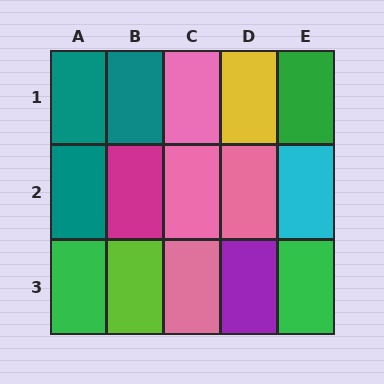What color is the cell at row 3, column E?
Green.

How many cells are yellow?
1 cell is yellow.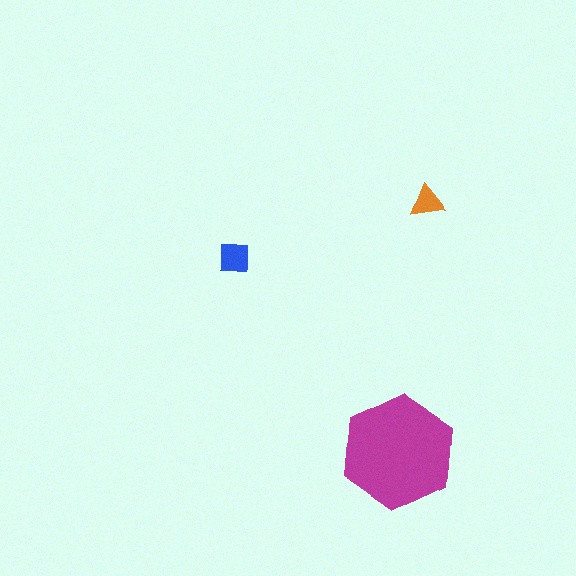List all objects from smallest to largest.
The orange triangle, the blue square, the magenta hexagon.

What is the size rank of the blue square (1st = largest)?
2nd.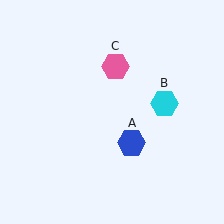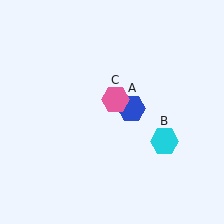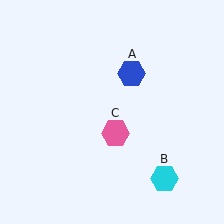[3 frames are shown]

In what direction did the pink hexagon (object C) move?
The pink hexagon (object C) moved down.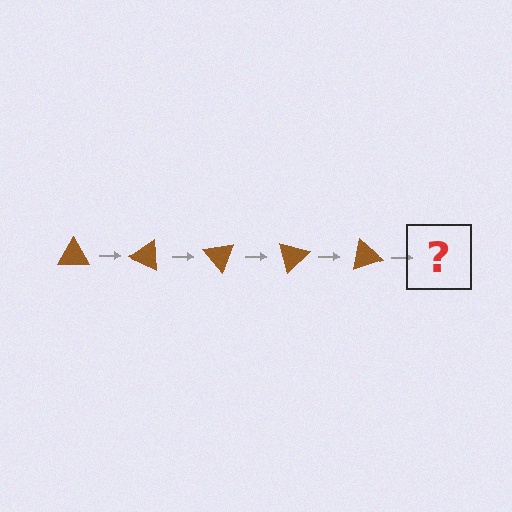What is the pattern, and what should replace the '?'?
The pattern is that the triangle rotates 25 degrees each step. The '?' should be a brown triangle rotated 125 degrees.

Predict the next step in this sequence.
The next step is a brown triangle rotated 125 degrees.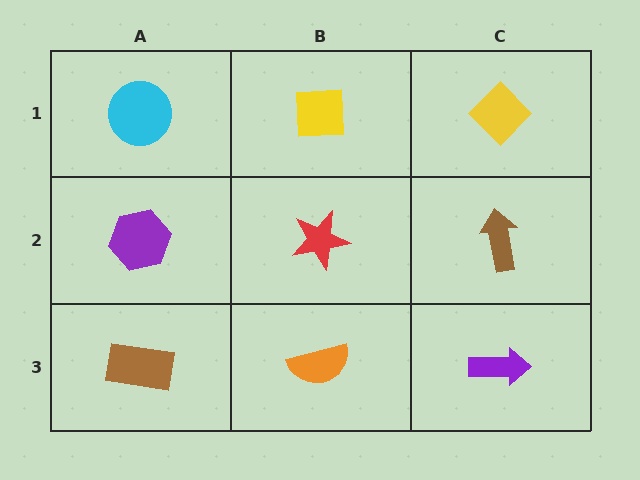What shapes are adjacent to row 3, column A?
A purple hexagon (row 2, column A), an orange semicircle (row 3, column B).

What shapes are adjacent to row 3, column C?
A brown arrow (row 2, column C), an orange semicircle (row 3, column B).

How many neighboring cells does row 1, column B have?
3.